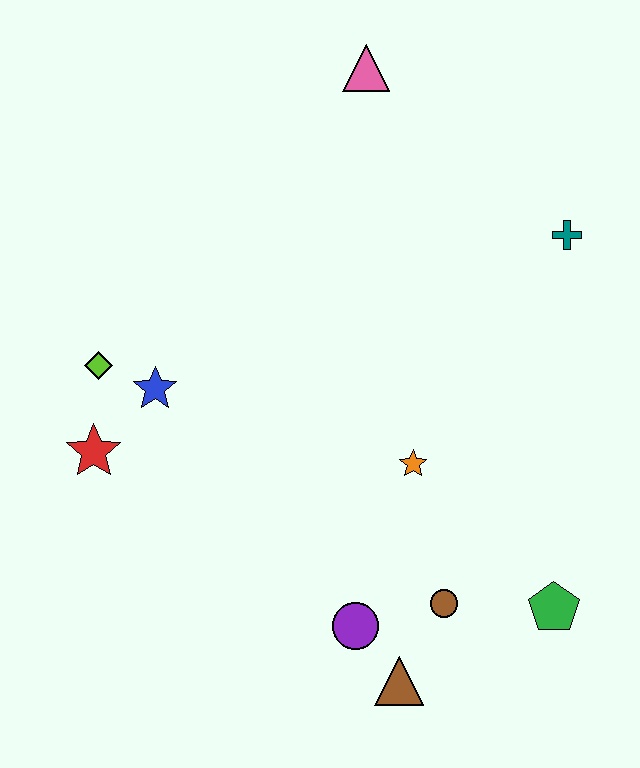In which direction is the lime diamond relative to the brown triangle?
The lime diamond is above the brown triangle.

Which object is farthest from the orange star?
The pink triangle is farthest from the orange star.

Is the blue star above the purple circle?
Yes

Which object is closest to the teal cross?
The pink triangle is closest to the teal cross.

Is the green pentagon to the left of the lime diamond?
No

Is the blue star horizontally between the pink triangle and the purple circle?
No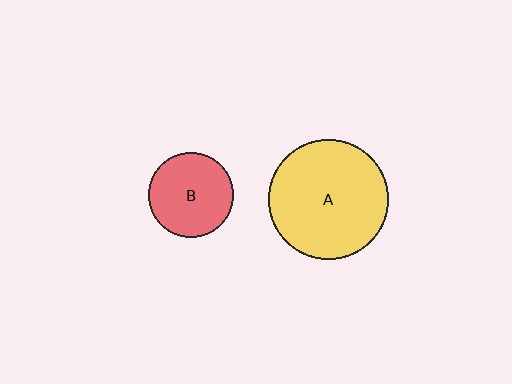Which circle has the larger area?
Circle A (yellow).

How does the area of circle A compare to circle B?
Approximately 2.0 times.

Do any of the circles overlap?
No, none of the circles overlap.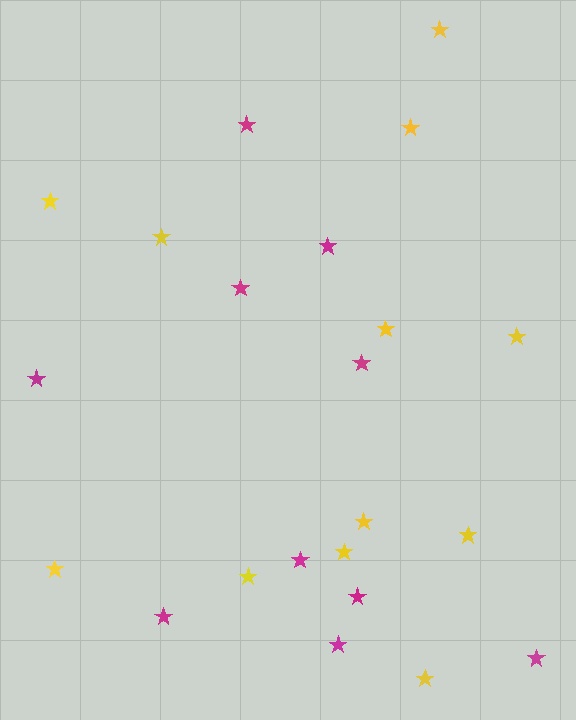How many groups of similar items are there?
There are 2 groups: one group of yellow stars (12) and one group of magenta stars (10).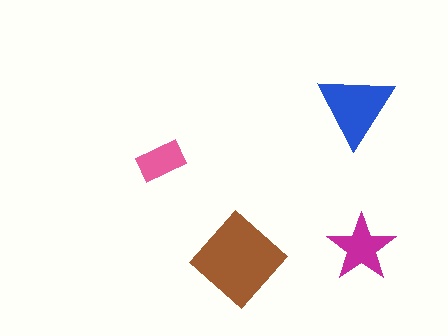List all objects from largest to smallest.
The brown diamond, the blue triangle, the magenta star, the pink rectangle.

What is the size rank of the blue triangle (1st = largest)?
2nd.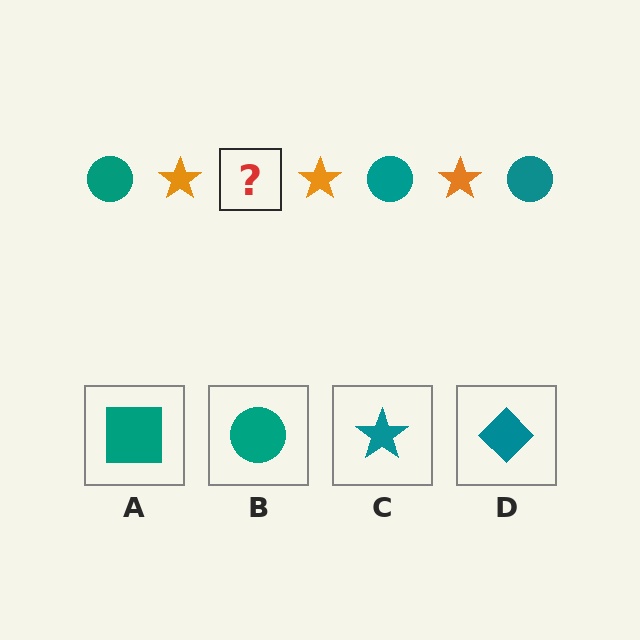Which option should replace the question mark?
Option B.